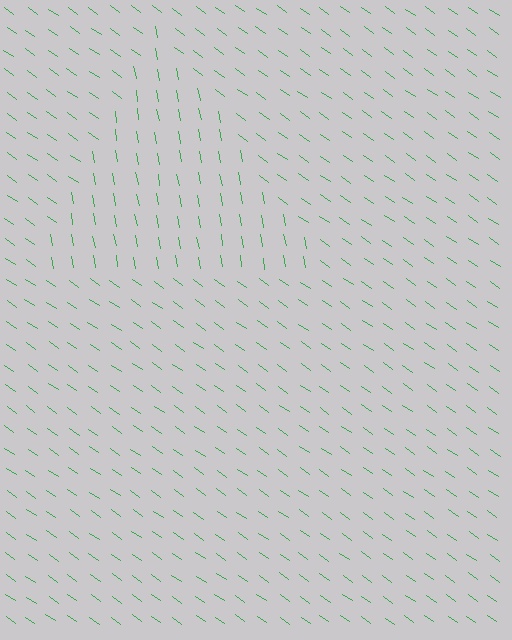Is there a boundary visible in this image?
Yes, there is a texture boundary formed by a change in line orientation.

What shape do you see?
I see a triangle.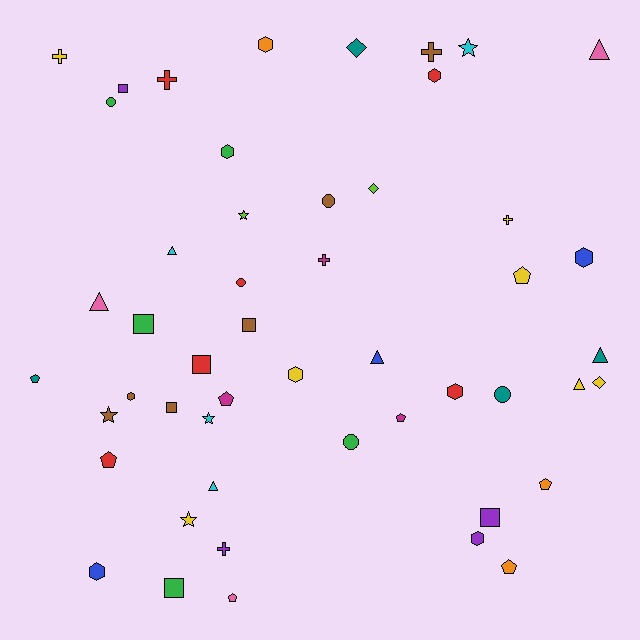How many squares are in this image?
There are 7 squares.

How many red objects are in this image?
There are 6 red objects.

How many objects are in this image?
There are 50 objects.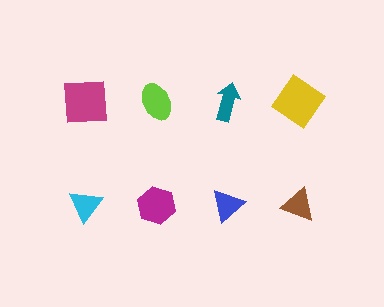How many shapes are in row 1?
4 shapes.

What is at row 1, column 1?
A magenta square.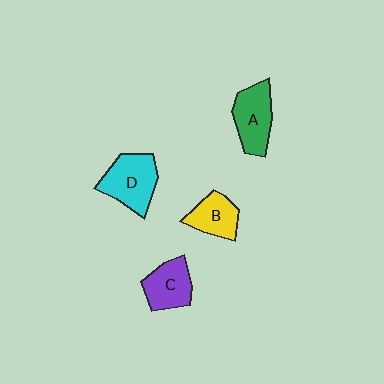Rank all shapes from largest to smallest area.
From largest to smallest: D (cyan), A (green), C (purple), B (yellow).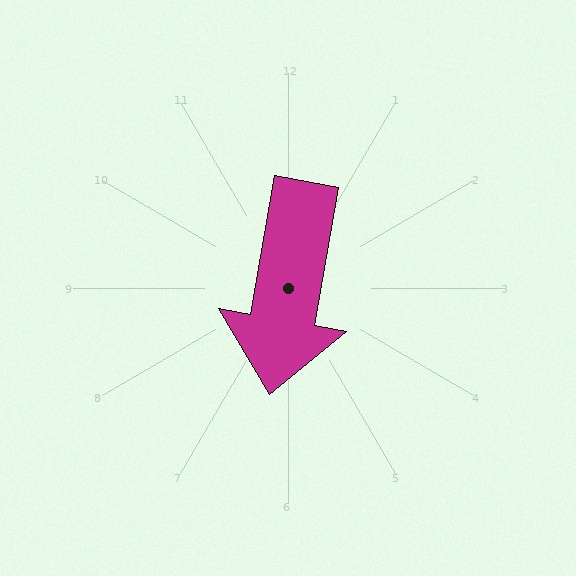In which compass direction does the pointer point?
South.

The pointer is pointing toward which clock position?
Roughly 6 o'clock.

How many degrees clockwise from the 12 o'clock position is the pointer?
Approximately 190 degrees.